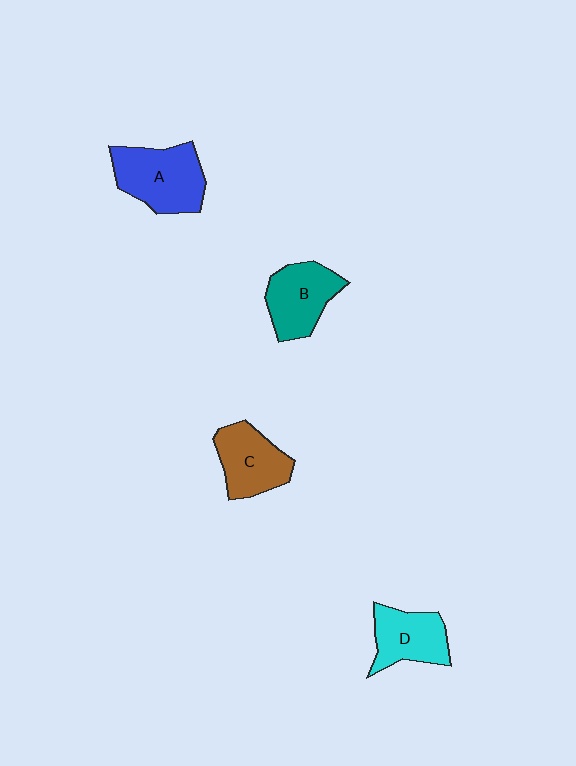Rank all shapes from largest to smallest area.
From largest to smallest: A (blue), B (teal), C (brown), D (cyan).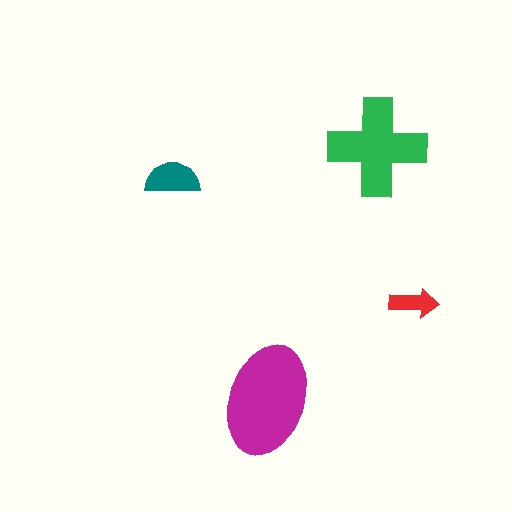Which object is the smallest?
The red arrow.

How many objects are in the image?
There are 4 objects in the image.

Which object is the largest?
The magenta ellipse.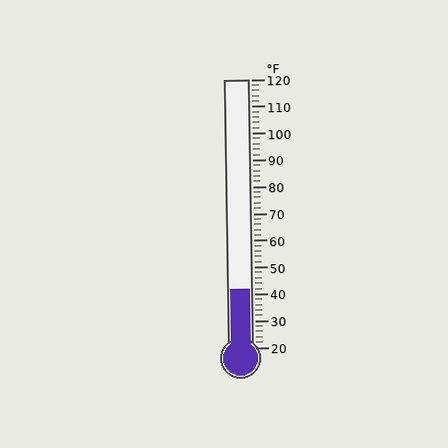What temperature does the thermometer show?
The thermometer shows approximately 42°F.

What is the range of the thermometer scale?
The thermometer scale ranges from 20°F to 120°F.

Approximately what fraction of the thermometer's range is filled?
The thermometer is filled to approximately 20% of its range.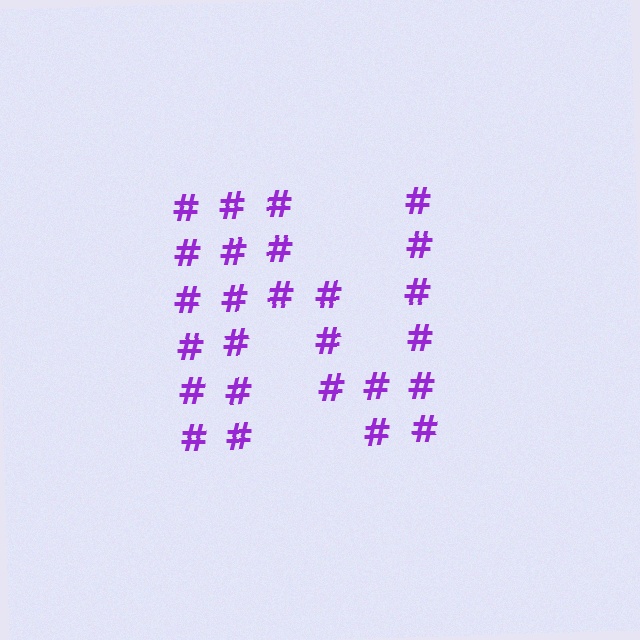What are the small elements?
The small elements are hash symbols.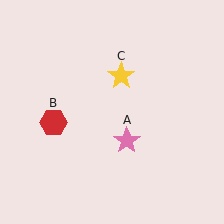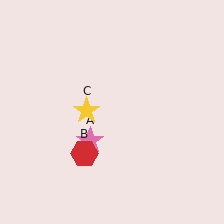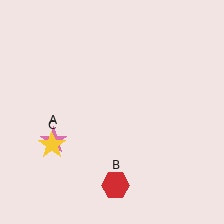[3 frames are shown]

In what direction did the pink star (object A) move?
The pink star (object A) moved left.